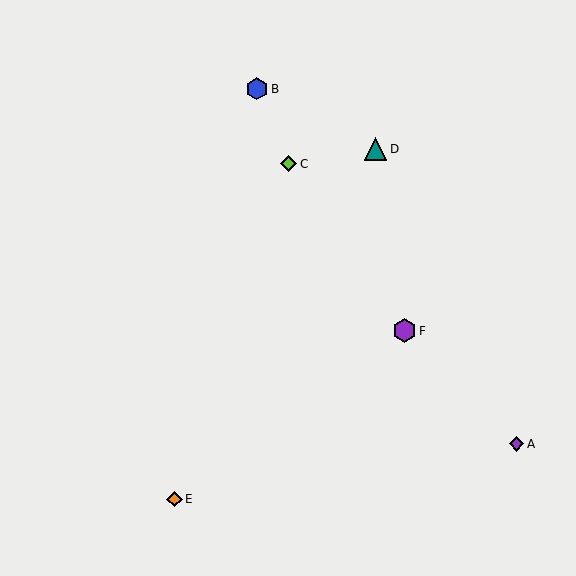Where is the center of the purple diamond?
The center of the purple diamond is at (516, 444).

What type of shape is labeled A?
Shape A is a purple diamond.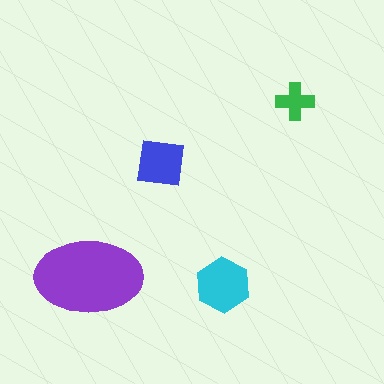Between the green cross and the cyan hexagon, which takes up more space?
The cyan hexagon.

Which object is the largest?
The purple ellipse.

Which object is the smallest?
The green cross.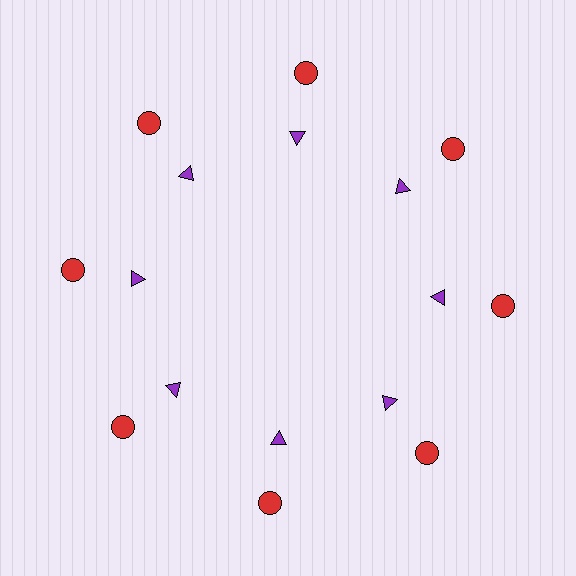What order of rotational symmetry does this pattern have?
This pattern has 8-fold rotational symmetry.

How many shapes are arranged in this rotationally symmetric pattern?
There are 16 shapes, arranged in 8 groups of 2.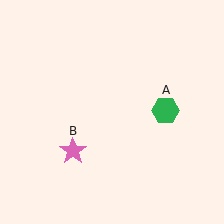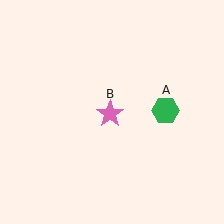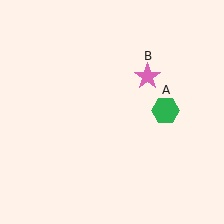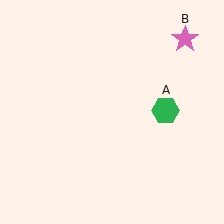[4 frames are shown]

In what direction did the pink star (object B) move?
The pink star (object B) moved up and to the right.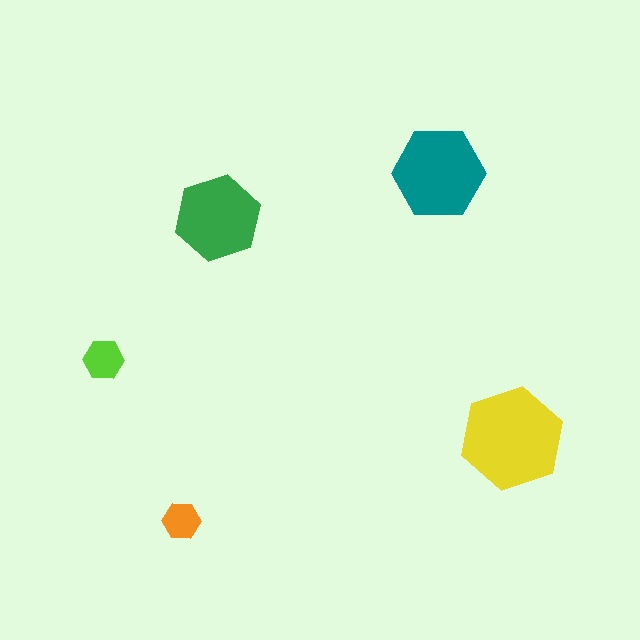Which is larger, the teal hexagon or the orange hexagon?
The teal one.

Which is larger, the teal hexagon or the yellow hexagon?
The yellow one.